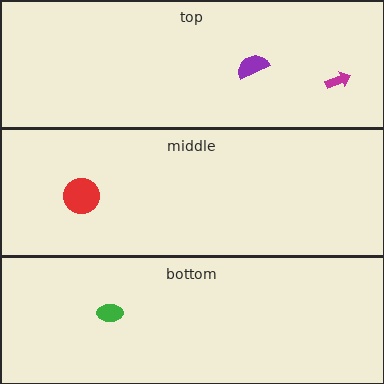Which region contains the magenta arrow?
The top region.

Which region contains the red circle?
The middle region.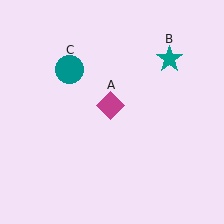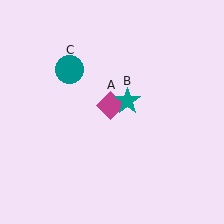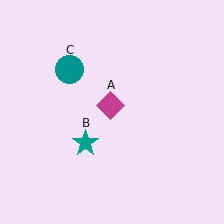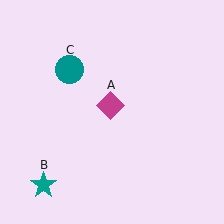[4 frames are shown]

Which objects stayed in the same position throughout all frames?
Magenta diamond (object A) and teal circle (object C) remained stationary.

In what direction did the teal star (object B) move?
The teal star (object B) moved down and to the left.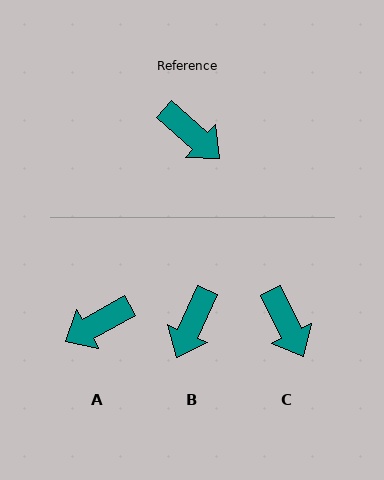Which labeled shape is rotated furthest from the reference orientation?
A, about 109 degrees away.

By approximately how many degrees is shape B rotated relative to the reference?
Approximately 73 degrees clockwise.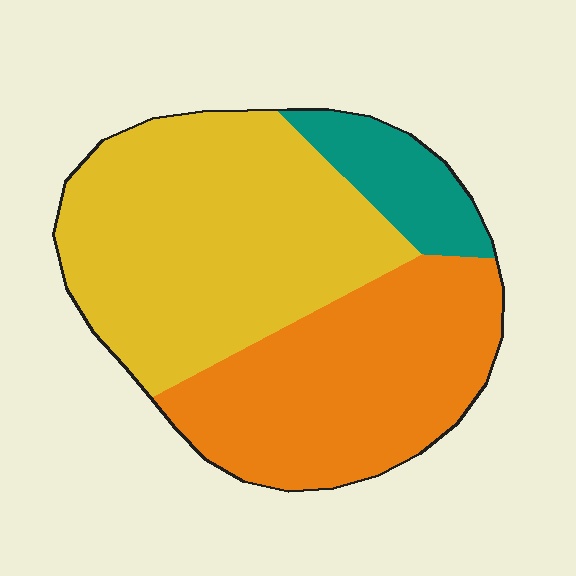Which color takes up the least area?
Teal, at roughly 10%.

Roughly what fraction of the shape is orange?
Orange covers about 40% of the shape.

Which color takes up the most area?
Yellow, at roughly 50%.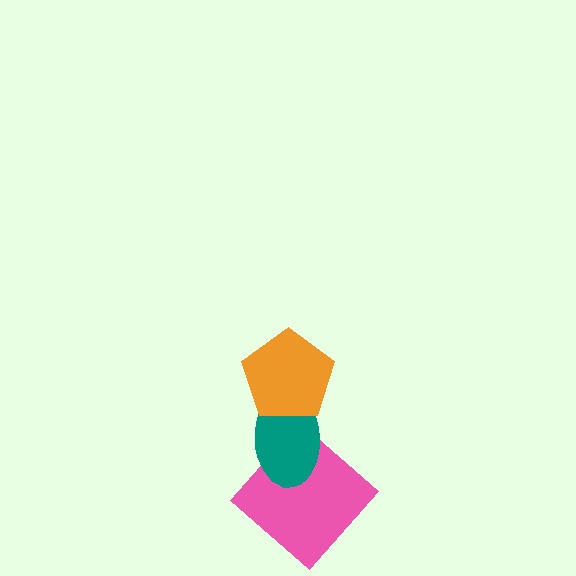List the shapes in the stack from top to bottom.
From top to bottom: the orange pentagon, the teal ellipse, the pink diamond.